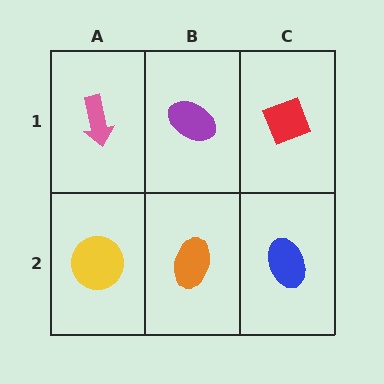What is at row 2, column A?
A yellow circle.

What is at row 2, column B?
An orange ellipse.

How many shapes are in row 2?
3 shapes.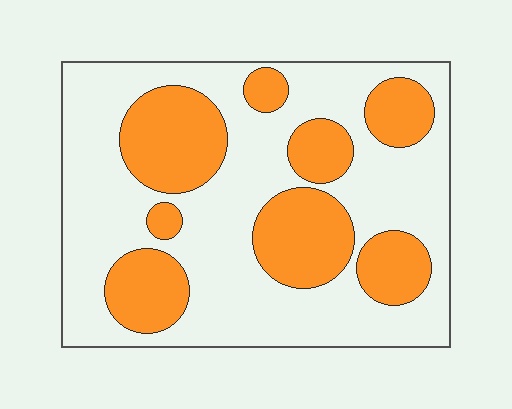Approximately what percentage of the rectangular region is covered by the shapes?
Approximately 35%.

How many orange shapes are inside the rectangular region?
8.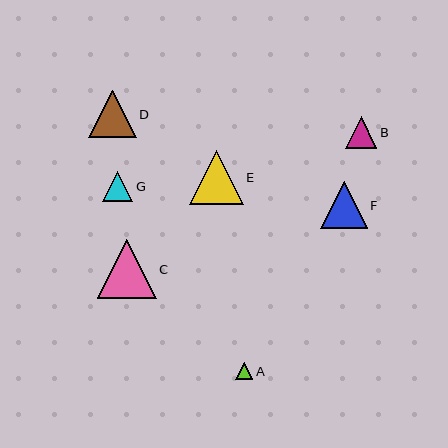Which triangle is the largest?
Triangle C is the largest with a size of approximately 59 pixels.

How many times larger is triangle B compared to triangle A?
Triangle B is approximately 1.9 times the size of triangle A.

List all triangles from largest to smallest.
From largest to smallest: C, E, D, F, B, G, A.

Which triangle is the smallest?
Triangle A is the smallest with a size of approximately 17 pixels.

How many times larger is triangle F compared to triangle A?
Triangle F is approximately 2.7 times the size of triangle A.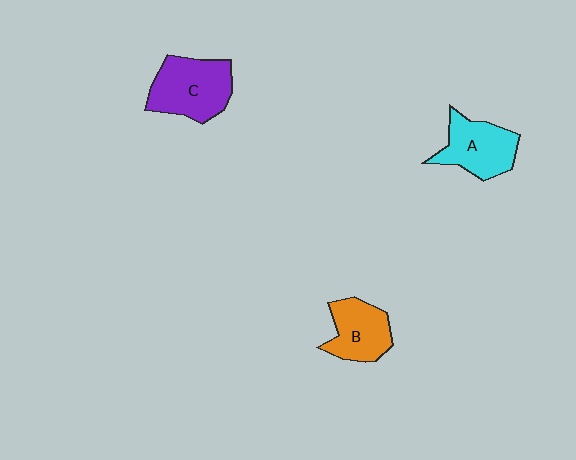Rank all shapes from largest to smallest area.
From largest to smallest: C (purple), A (cyan), B (orange).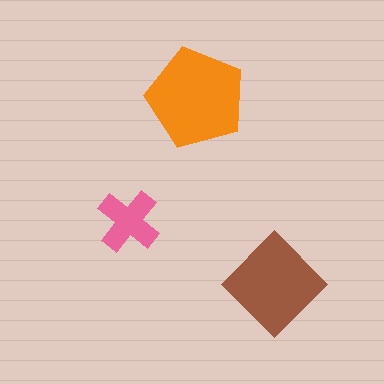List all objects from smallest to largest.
The pink cross, the brown diamond, the orange pentagon.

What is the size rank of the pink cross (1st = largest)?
3rd.